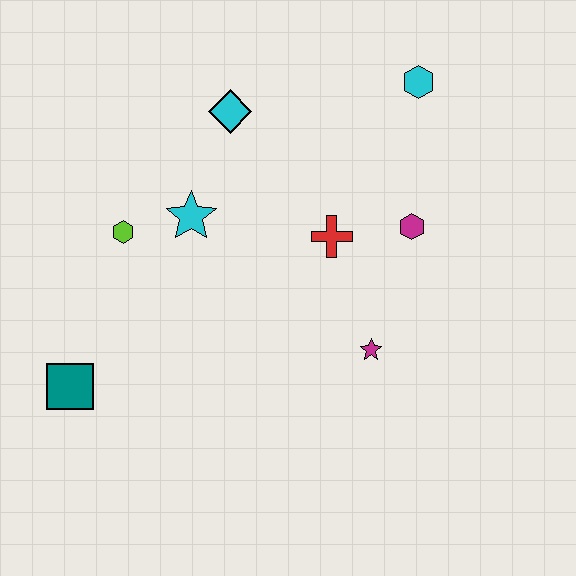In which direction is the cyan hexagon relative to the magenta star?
The cyan hexagon is above the magenta star.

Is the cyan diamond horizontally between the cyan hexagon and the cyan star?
Yes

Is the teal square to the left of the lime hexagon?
Yes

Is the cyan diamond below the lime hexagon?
No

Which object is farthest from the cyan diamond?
The teal square is farthest from the cyan diamond.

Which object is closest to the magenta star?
The red cross is closest to the magenta star.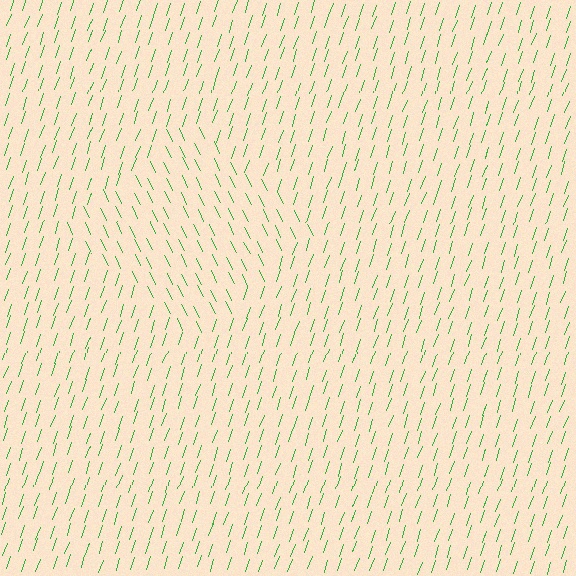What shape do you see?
I see a diamond.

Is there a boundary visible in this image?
Yes, there is a texture boundary formed by a change in line orientation.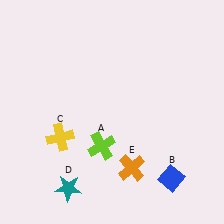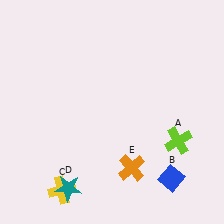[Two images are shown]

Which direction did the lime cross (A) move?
The lime cross (A) moved right.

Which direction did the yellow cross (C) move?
The yellow cross (C) moved down.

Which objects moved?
The objects that moved are: the lime cross (A), the yellow cross (C).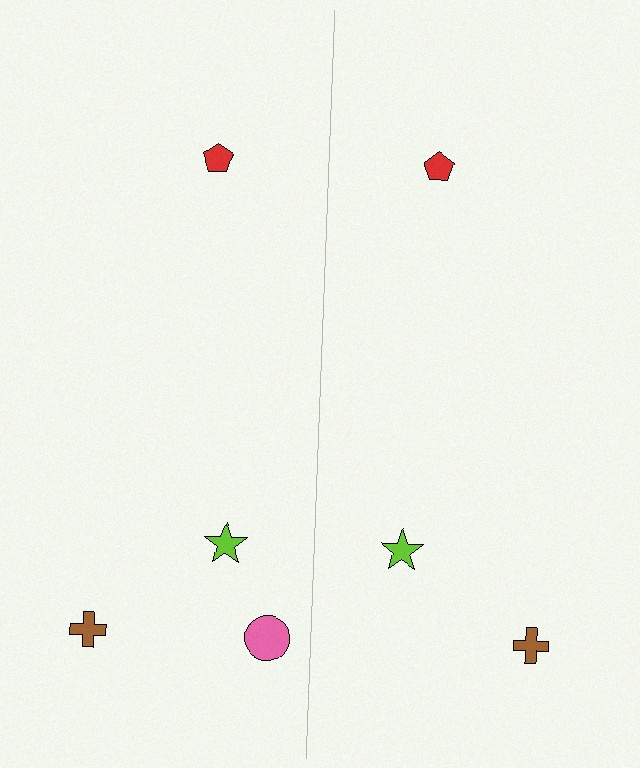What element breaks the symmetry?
A pink circle is missing from the right side.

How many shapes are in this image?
There are 7 shapes in this image.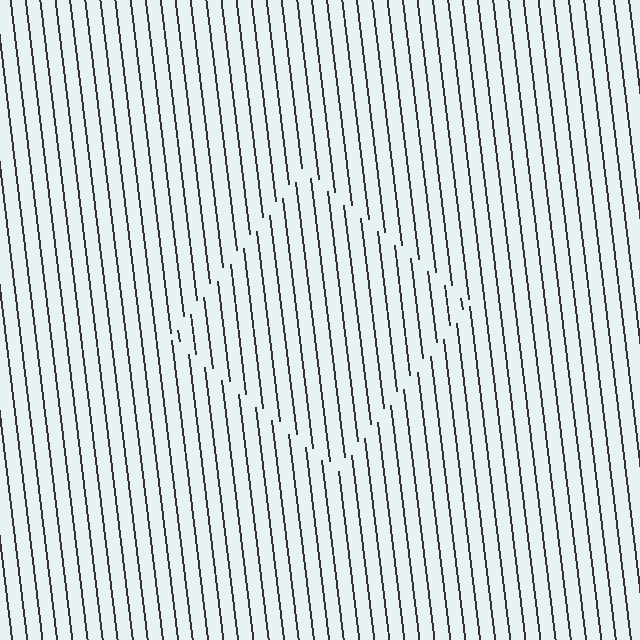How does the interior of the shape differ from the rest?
The interior of the shape contains the same grating, shifted by half a period — the contour is defined by the phase discontinuity where line-ends from the inner and outer gratings abut.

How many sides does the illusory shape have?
4 sides — the line-ends trace a square.